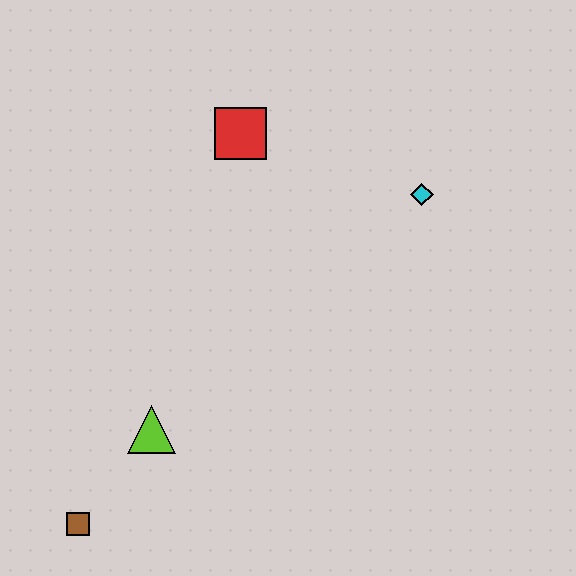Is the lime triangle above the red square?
No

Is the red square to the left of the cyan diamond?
Yes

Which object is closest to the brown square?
The lime triangle is closest to the brown square.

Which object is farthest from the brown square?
The cyan diamond is farthest from the brown square.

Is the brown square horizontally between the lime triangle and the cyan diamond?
No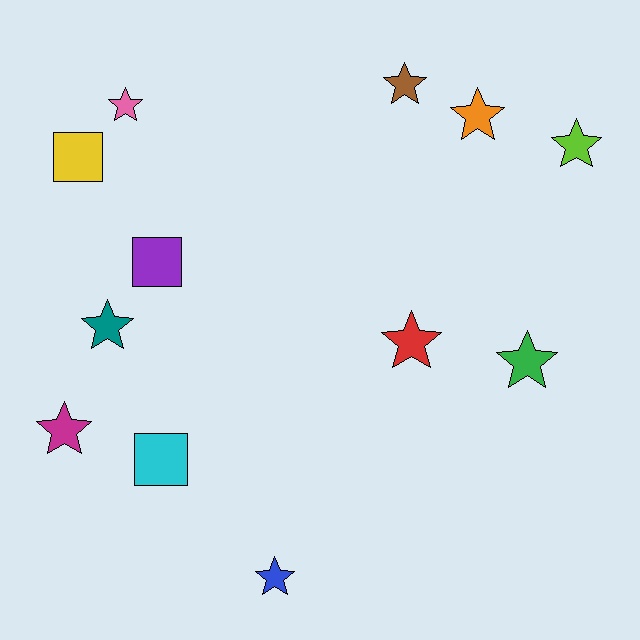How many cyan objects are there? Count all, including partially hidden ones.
There is 1 cyan object.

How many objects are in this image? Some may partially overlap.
There are 12 objects.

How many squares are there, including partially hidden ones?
There are 3 squares.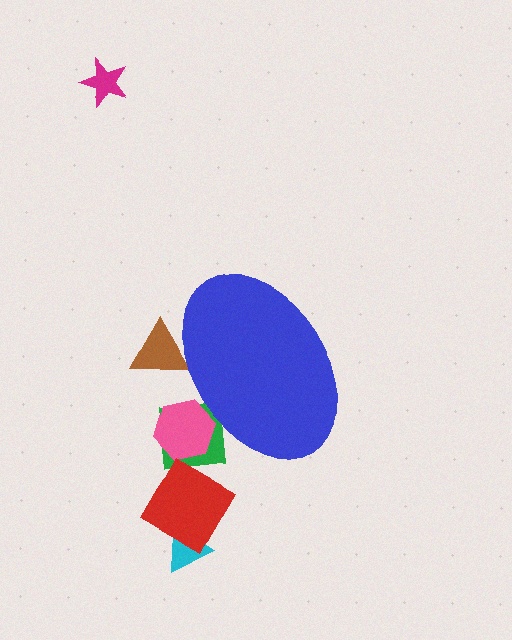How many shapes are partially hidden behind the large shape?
3 shapes are partially hidden.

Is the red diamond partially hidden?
No, the red diamond is fully visible.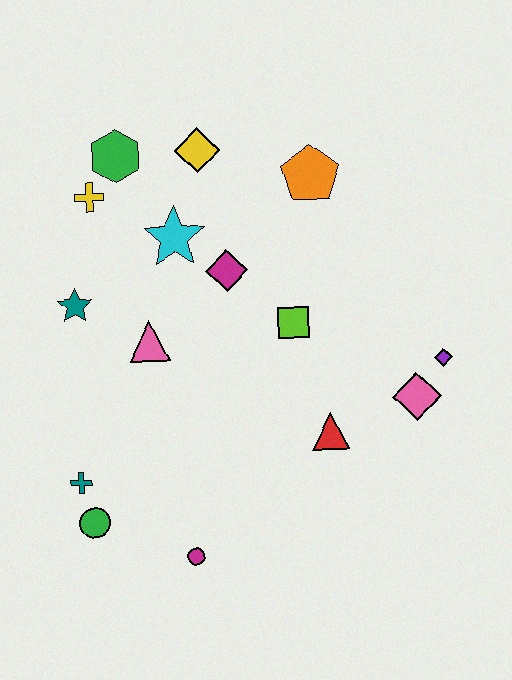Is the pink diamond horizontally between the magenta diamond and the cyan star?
No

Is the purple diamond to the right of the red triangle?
Yes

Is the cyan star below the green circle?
No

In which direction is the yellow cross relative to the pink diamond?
The yellow cross is to the left of the pink diamond.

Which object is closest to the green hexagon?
The yellow cross is closest to the green hexagon.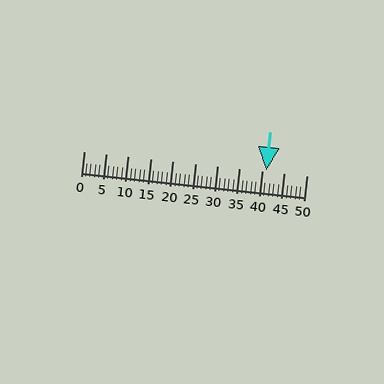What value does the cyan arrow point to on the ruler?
The cyan arrow points to approximately 41.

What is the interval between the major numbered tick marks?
The major tick marks are spaced 5 units apart.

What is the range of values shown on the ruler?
The ruler shows values from 0 to 50.